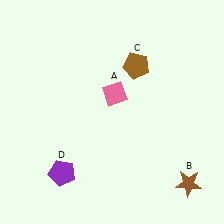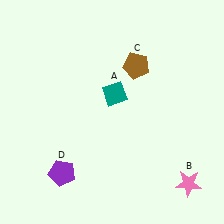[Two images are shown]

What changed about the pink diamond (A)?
In Image 1, A is pink. In Image 2, it changed to teal.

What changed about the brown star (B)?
In Image 1, B is brown. In Image 2, it changed to pink.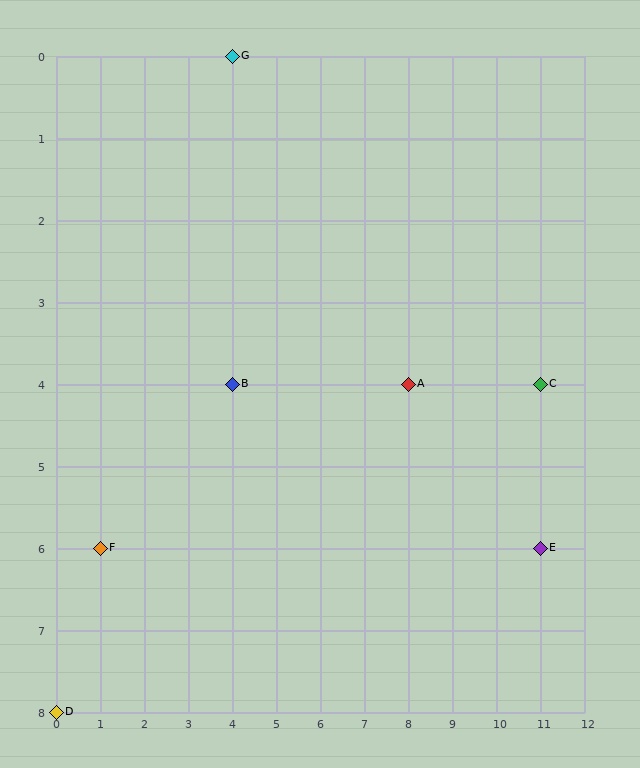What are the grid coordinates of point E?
Point E is at grid coordinates (11, 6).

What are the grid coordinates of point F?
Point F is at grid coordinates (1, 6).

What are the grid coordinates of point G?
Point G is at grid coordinates (4, 0).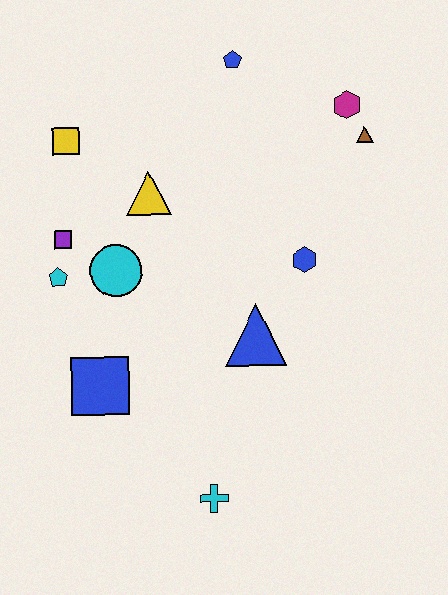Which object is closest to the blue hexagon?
The blue triangle is closest to the blue hexagon.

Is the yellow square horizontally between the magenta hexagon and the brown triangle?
No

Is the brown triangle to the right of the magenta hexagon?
Yes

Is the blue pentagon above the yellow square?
Yes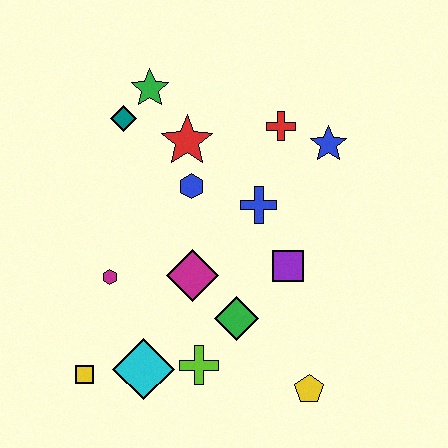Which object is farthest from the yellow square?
The blue star is farthest from the yellow square.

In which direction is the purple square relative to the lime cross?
The purple square is above the lime cross.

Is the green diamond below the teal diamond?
Yes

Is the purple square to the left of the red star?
No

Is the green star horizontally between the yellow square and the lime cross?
Yes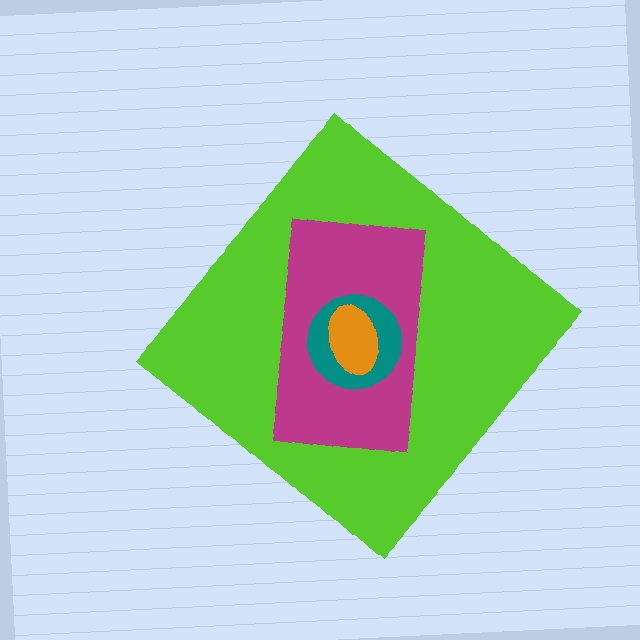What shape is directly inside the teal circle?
The orange ellipse.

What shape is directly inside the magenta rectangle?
The teal circle.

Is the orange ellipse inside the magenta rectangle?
Yes.